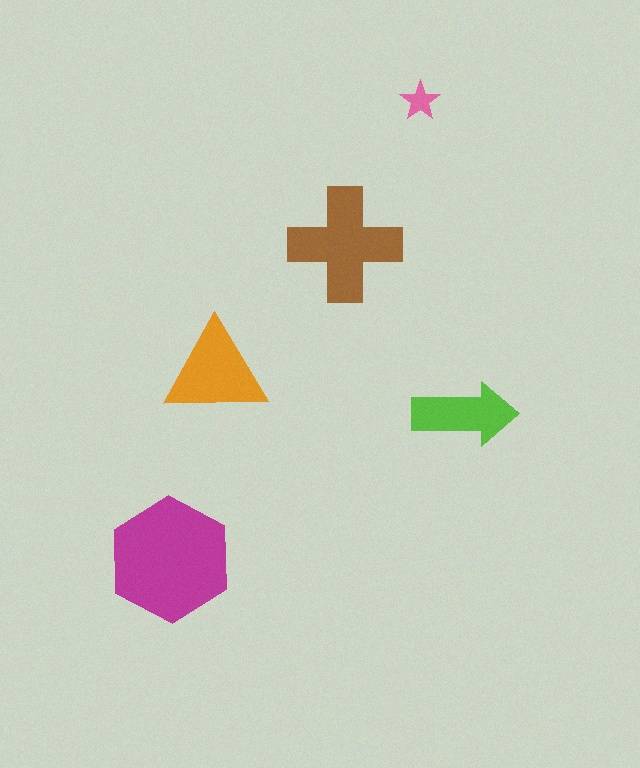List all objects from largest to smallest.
The magenta hexagon, the brown cross, the orange triangle, the lime arrow, the pink star.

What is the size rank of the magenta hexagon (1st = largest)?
1st.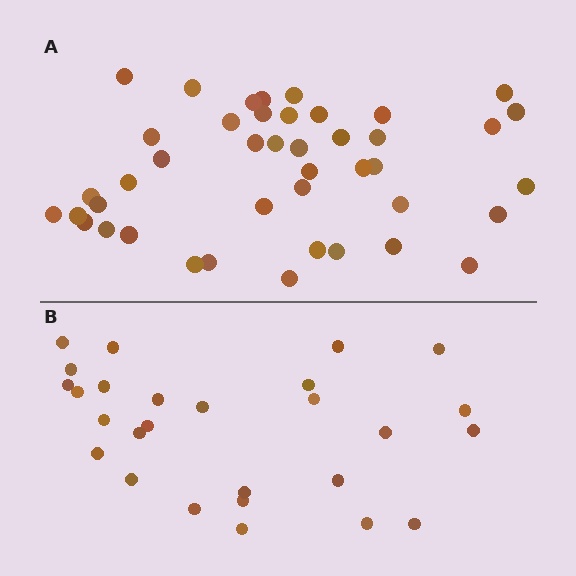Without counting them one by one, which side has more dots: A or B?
Region A (the top region) has more dots.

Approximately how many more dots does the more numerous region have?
Region A has approximately 15 more dots than region B.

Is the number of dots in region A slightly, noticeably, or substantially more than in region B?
Region A has substantially more. The ratio is roughly 1.6 to 1.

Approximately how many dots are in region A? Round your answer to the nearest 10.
About 40 dots. (The exact count is 43, which rounds to 40.)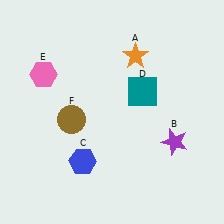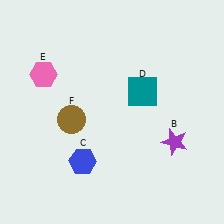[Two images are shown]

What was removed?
The orange star (A) was removed in Image 2.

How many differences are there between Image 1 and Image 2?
There is 1 difference between the two images.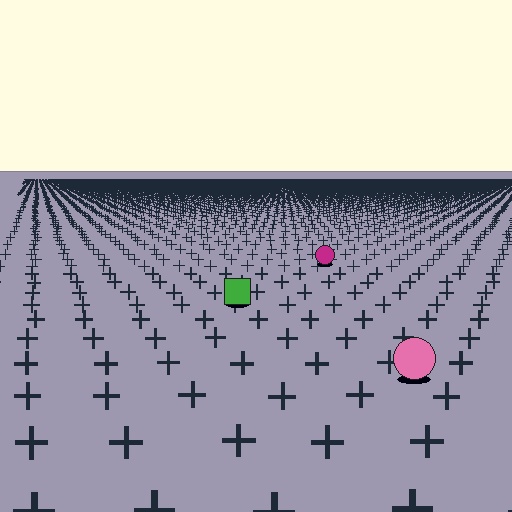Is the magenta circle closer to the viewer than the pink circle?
No. The pink circle is closer — you can tell from the texture gradient: the ground texture is coarser near it.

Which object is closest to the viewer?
The pink circle is closest. The texture marks near it are larger and more spread out.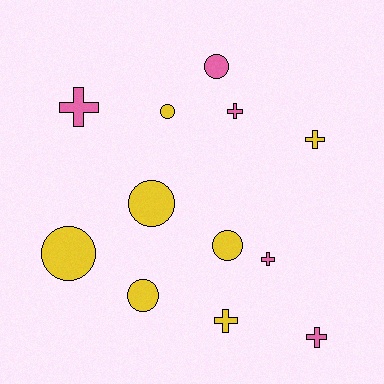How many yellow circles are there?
There are 5 yellow circles.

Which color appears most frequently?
Yellow, with 7 objects.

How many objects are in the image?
There are 12 objects.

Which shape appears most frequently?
Circle, with 6 objects.